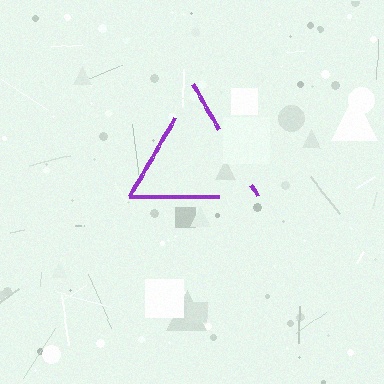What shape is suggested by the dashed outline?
The dashed outline suggests a triangle.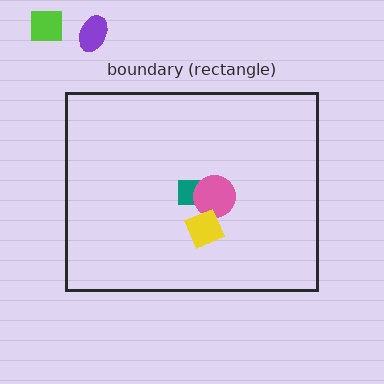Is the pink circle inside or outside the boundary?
Inside.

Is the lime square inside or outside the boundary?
Outside.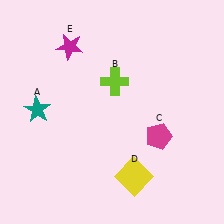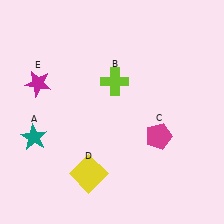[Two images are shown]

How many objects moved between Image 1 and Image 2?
3 objects moved between the two images.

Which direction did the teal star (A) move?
The teal star (A) moved down.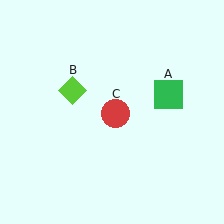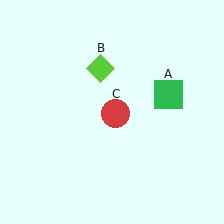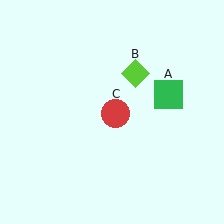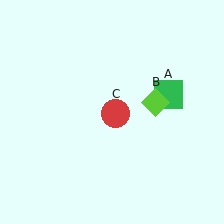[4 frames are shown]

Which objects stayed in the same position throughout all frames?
Green square (object A) and red circle (object C) remained stationary.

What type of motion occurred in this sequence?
The lime diamond (object B) rotated clockwise around the center of the scene.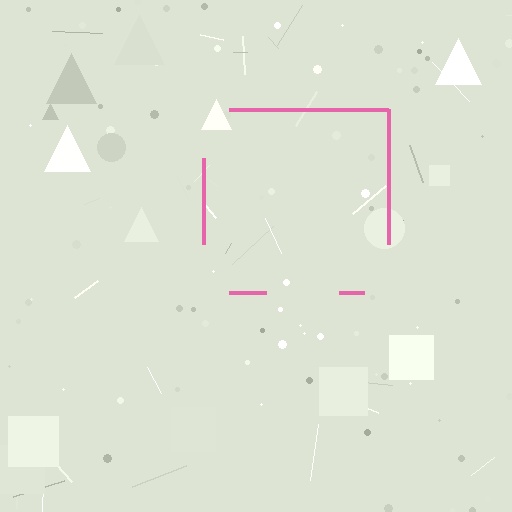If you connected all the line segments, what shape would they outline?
They would outline a square.